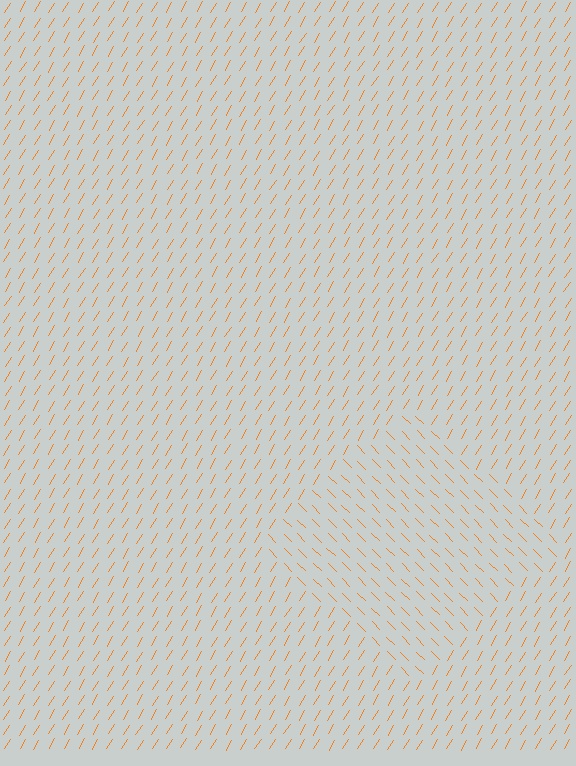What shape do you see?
I see a diamond.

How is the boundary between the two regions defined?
The boundary is defined purely by a change in line orientation (approximately 76 degrees difference). All lines are the same color and thickness.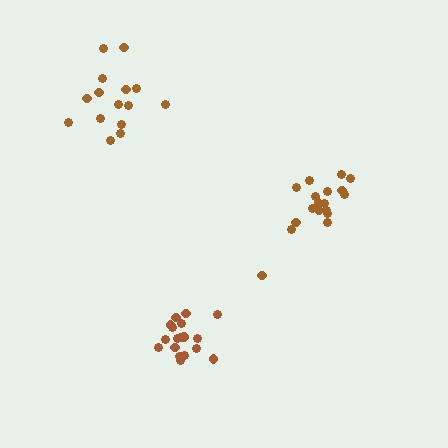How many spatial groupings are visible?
There are 3 spatial groupings.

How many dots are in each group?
Group 1: 18 dots, Group 2: 15 dots, Group 3: 18 dots (51 total).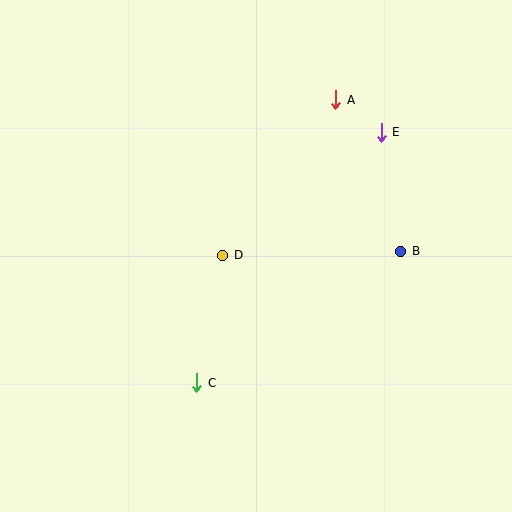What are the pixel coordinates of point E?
Point E is at (381, 132).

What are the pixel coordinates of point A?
Point A is at (336, 100).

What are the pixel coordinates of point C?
Point C is at (197, 383).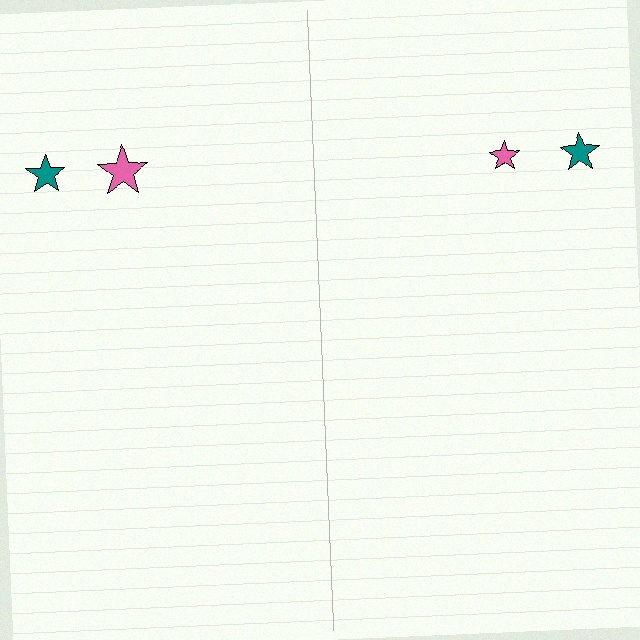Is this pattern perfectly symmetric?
No, the pattern is not perfectly symmetric. The pink star on the right side has a different size than its mirror counterpart.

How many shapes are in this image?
There are 4 shapes in this image.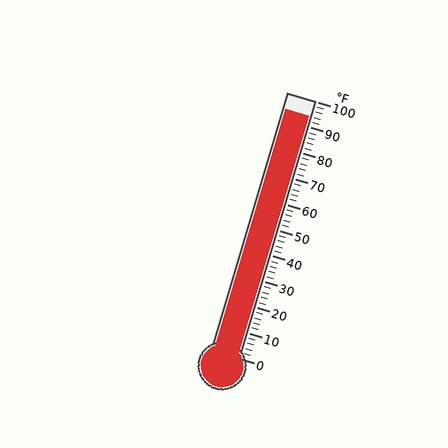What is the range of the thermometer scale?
The thermometer scale ranges from 0°F to 100°F.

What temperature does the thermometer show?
The thermometer shows approximately 94°F.